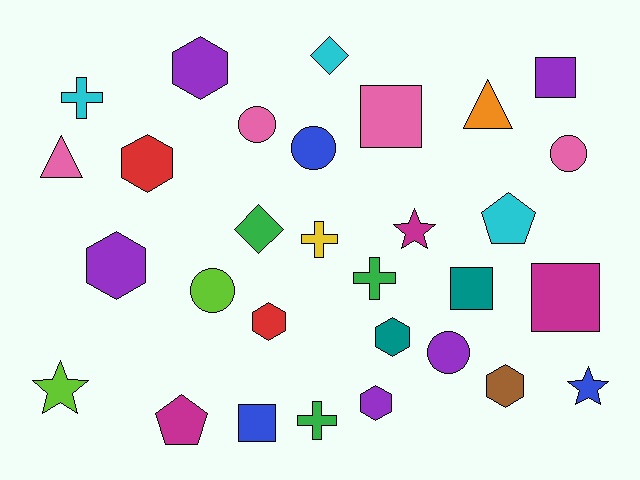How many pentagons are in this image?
There are 2 pentagons.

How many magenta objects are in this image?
There are 3 magenta objects.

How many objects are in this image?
There are 30 objects.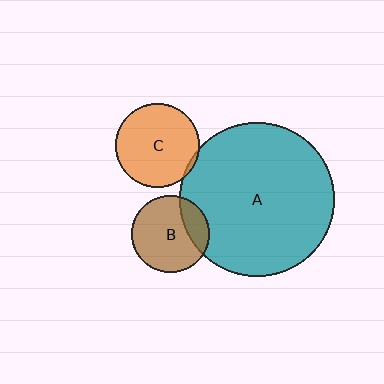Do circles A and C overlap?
Yes.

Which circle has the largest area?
Circle A (teal).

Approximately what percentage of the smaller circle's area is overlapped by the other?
Approximately 5%.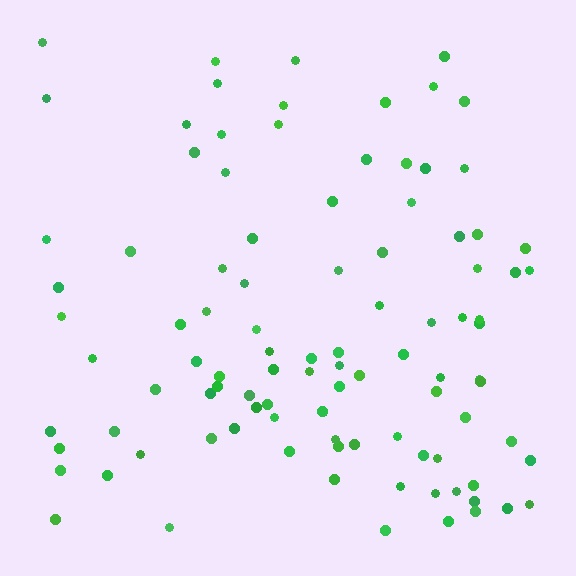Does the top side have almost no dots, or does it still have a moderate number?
Still a moderate number, just noticeably fewer than the bottom.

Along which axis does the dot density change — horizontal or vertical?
Vertical.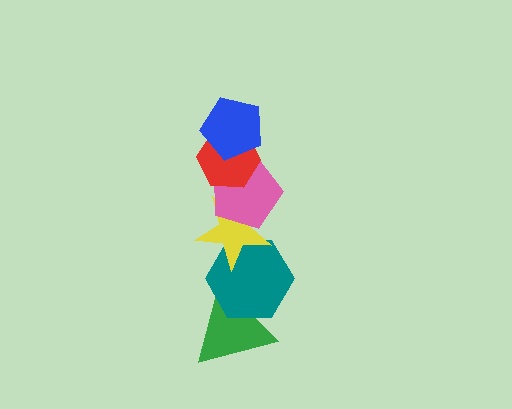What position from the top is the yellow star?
The yellow star is 4th from the top.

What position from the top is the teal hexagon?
The teal hexagon is 5th from the top.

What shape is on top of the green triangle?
The teal hexagon is on top of the green triangle.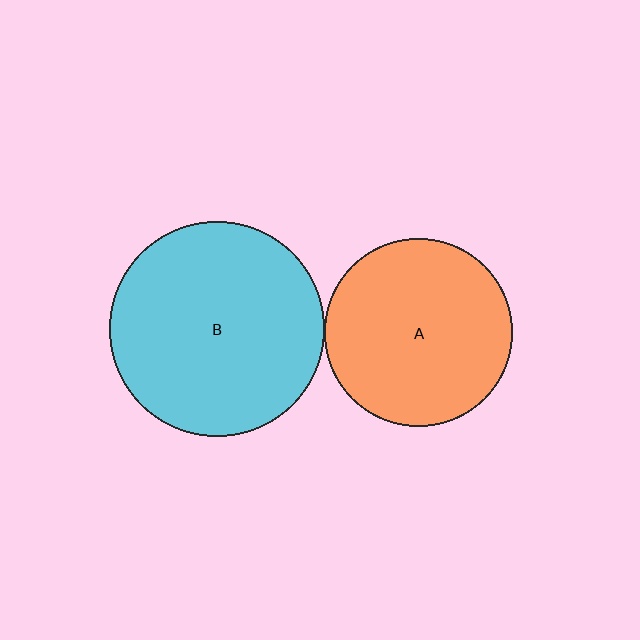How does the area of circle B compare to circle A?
Approximately 1.3 times.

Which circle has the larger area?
Circle B (cyan).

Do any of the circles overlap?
No, none of the circles overlap.